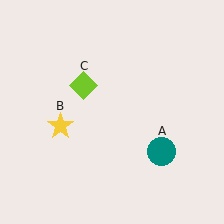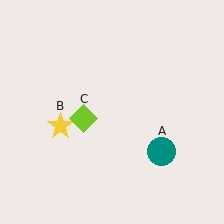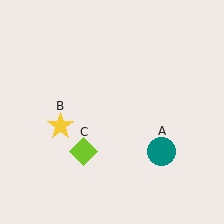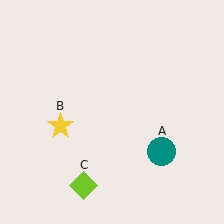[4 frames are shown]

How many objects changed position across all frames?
1 object changed position: lime diamond (object C).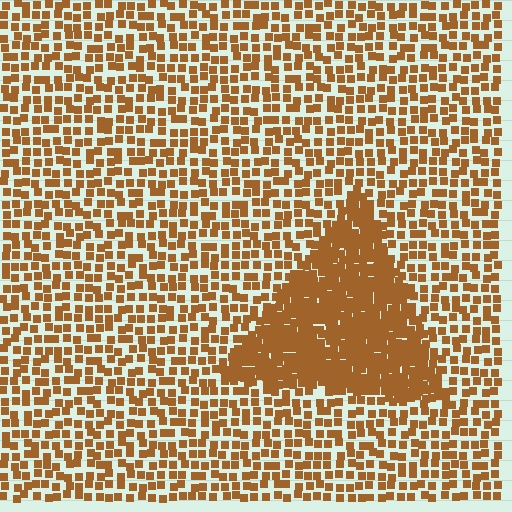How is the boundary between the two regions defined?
The boundary is defined by a change in element density (approximately 2.3x ratio). All elements are the same color, size, and shape.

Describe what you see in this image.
The image contains small brown elements arranged at two different densities. A triangle-shaped region is visible where the elements are more densely packed than the surrounding area.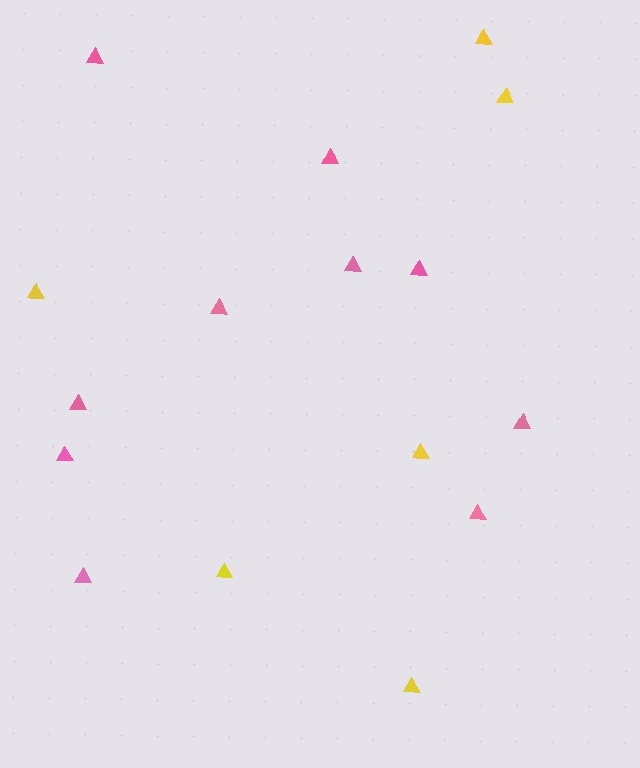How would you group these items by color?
There are 2 groups: one group of pink triangles (10) and one group of yellow triangles (6).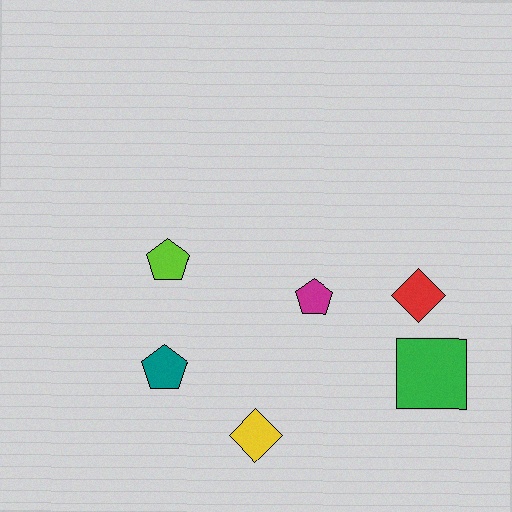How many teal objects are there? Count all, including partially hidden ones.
There is 1 teal object.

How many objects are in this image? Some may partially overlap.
There are 6 objects.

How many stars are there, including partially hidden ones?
There are no stars.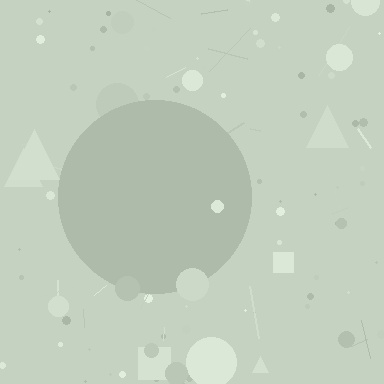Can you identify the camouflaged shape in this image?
The camouflaged shape is a circle.